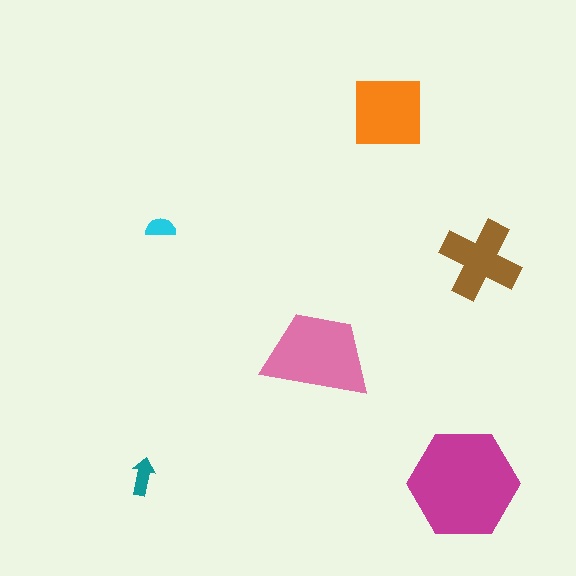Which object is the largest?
The magenta hexagon.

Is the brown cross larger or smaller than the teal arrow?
Larger.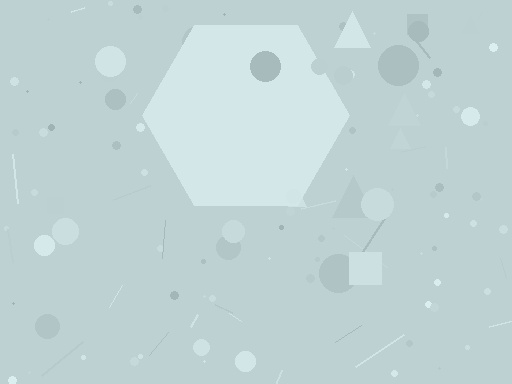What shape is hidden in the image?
A hexagon is hidden in the image.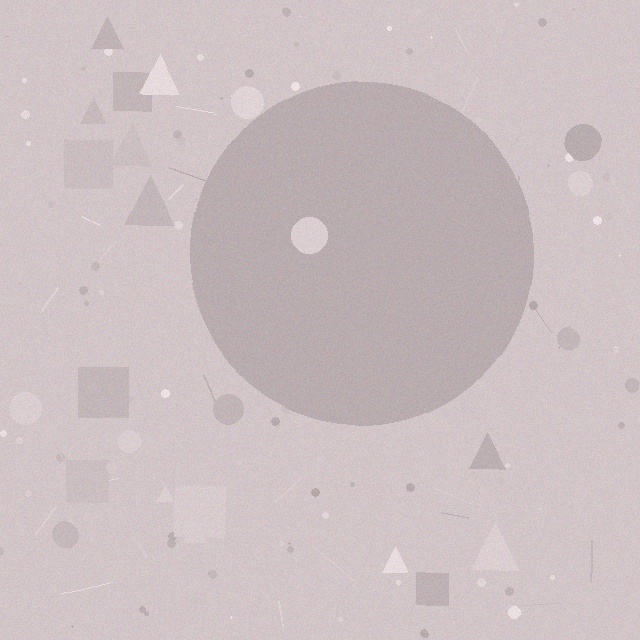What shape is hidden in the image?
A circle is hidden in the image.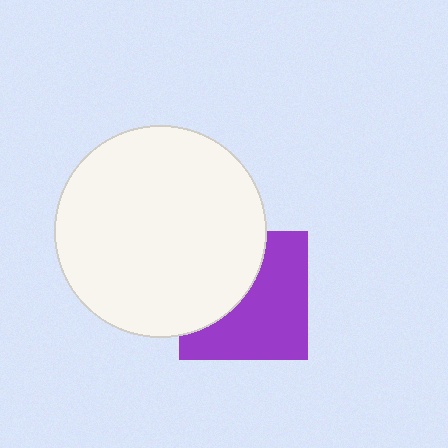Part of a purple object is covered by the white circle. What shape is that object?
It is a square.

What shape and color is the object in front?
The object in front is a white circle.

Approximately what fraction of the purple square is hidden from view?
Roughly 42% of the purple square is hidden behind the white circle.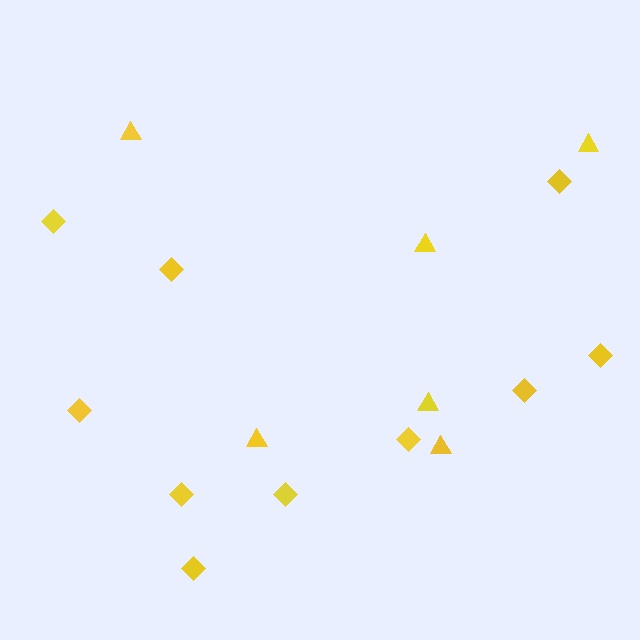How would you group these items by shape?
There are 2 groups: one group of diamonds (10) and one group of triangles (6).